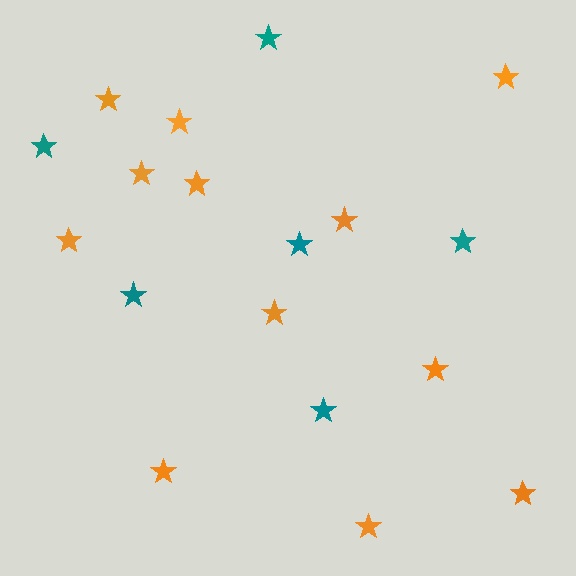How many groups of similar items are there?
There are 2 groups: one group of orange stars (12) and one group of teal stars (6).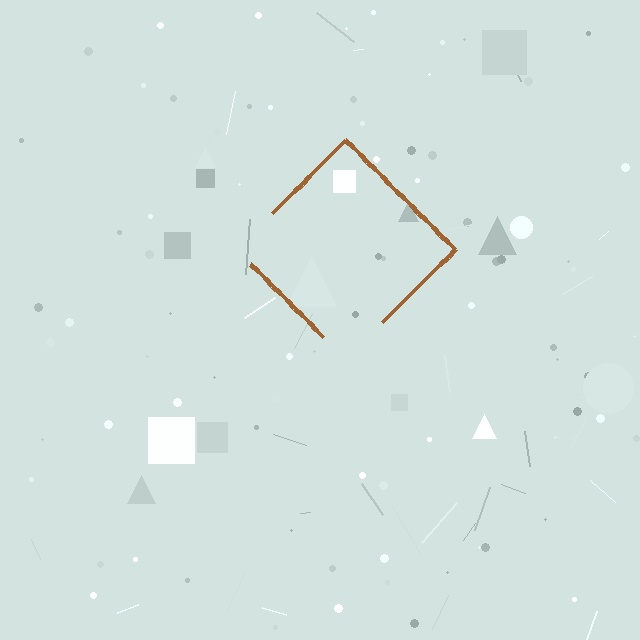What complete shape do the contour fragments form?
The contour fragments form a diamond.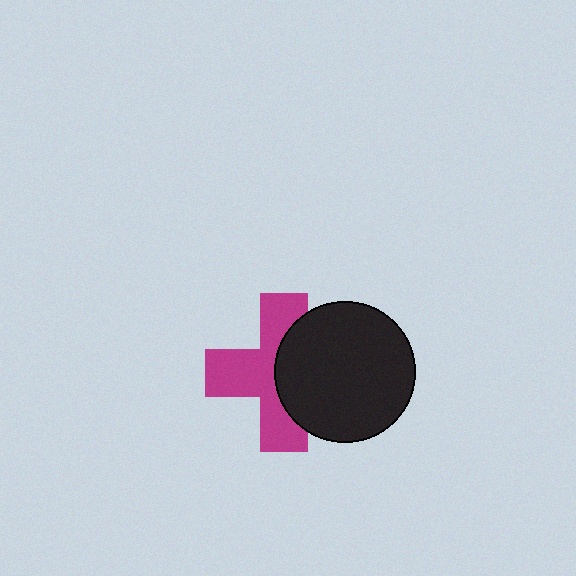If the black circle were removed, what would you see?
You would see the complete magenta cross.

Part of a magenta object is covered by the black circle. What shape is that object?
It is a cross.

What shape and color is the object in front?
The object in front is a black circle.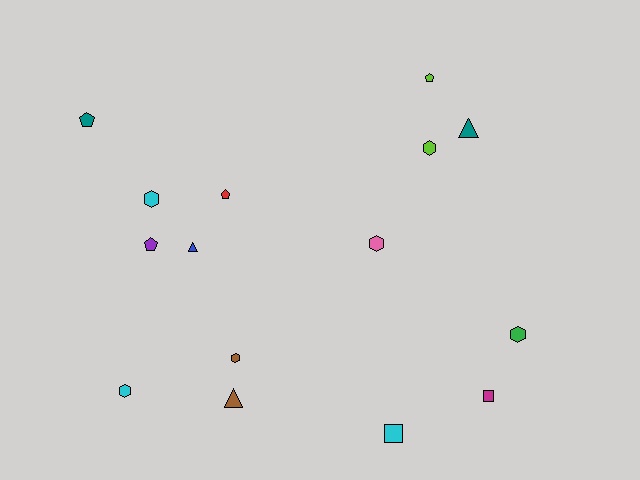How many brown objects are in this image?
There are 2 brown objects.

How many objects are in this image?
There are 15 objects.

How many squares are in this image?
There are 2 squares.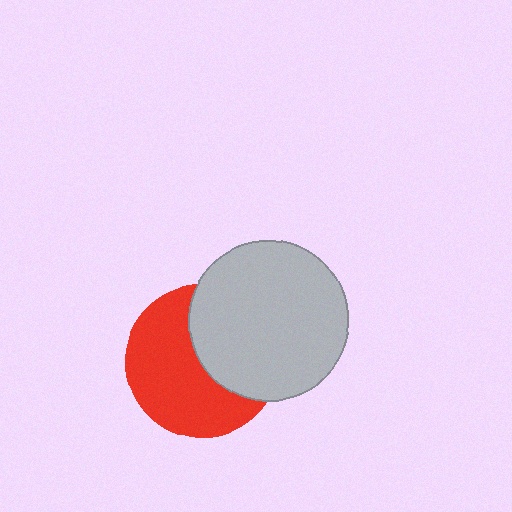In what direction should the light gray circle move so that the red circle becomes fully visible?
The light gray circle should move right. That is the shortest direction to clear the overlap and leave the red circle fully visible.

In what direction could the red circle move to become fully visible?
The red circle could move left. That would shift it out from behind the light gray circle entirely.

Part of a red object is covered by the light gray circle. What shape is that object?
It is a circle.